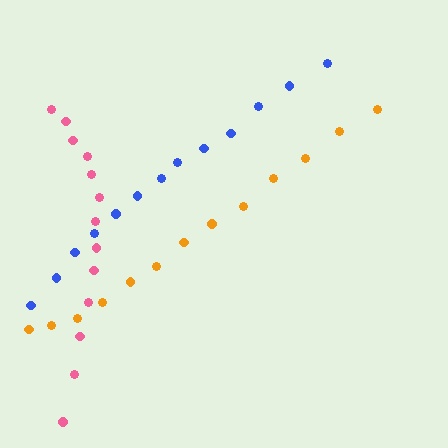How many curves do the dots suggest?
There are 3 distinct paths.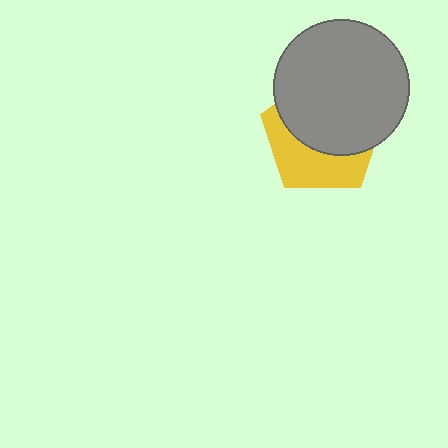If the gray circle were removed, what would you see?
You would see the complete yellow pentagon.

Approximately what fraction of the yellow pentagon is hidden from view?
Roughly 59% of the yellow pentagon is hidden behind the gray circle.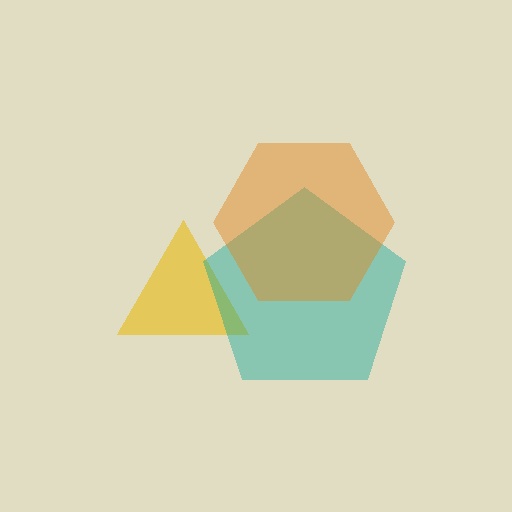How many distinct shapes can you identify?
There are 3 distinct shapes: a yellow triangle, a teal pentagon, an orange hexagon.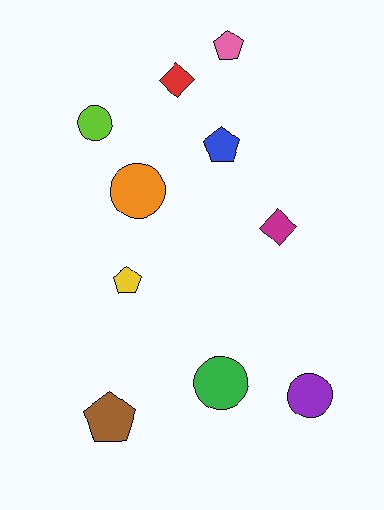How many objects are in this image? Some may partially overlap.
There are 10 objects.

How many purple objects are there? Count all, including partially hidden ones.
There is 1 purple object.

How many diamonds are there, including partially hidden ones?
There are 2 diamonds.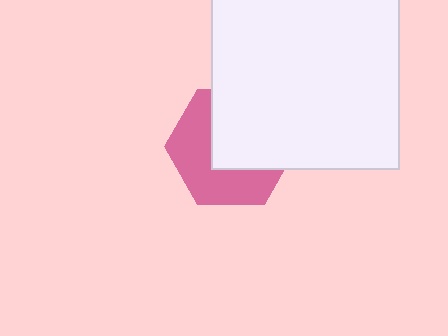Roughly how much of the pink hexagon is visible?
About half of it is visible (roughly 50%).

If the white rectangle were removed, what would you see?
You would see the complete pink hexagon.